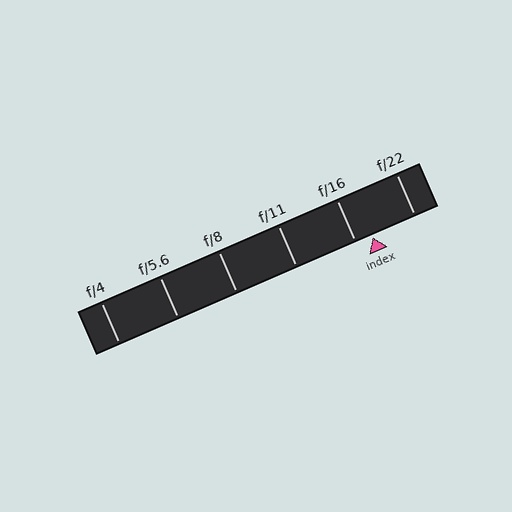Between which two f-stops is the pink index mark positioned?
The index mark is between f/16 and f/22.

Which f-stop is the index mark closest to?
The index mark is closest to f/16.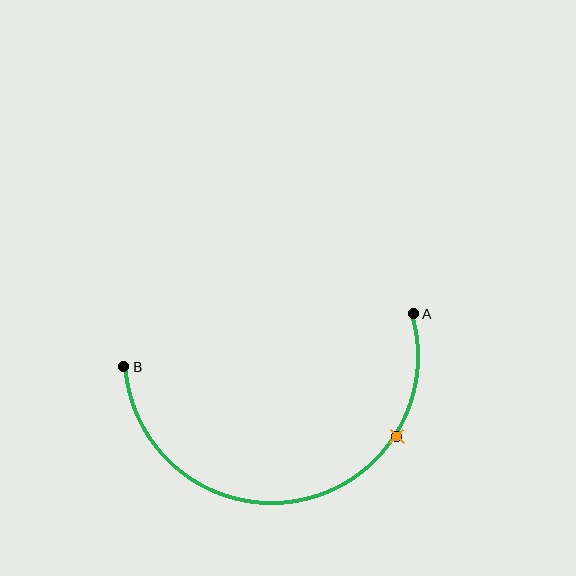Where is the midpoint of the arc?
The arc midpoint is the point on the curve farthest from the straight line joining A and B. It sits below that line.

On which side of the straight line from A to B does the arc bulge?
The arc bulges below the straight line connecting A and B.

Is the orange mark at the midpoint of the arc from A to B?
No. The orange mark lies on the arc but is closer to endpoint A. The arc midpoint would be at the point on the curve equidistant along the arc from both A and B.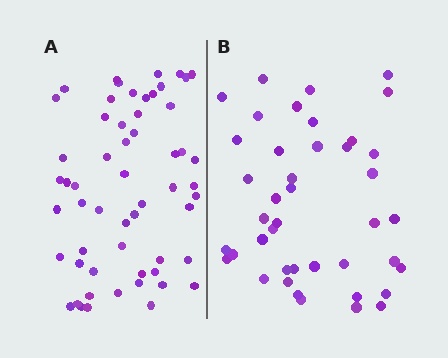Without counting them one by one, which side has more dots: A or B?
Region A (the left region) has more dots.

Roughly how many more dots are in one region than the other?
Region A has approximately 15 more dots than region B.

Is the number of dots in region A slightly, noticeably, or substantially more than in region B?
Region A has noticeably more, but not dramatically so. The ratio is roughly 1.4 to 1.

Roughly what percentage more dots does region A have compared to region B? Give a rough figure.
About 35% more.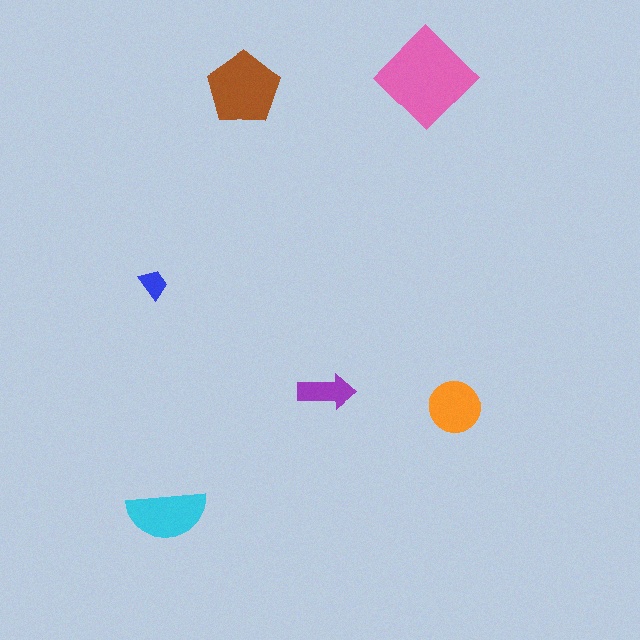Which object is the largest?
The pink diamond.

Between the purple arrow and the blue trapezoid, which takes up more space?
The purple arrow.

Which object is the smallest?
The blue trapezoid.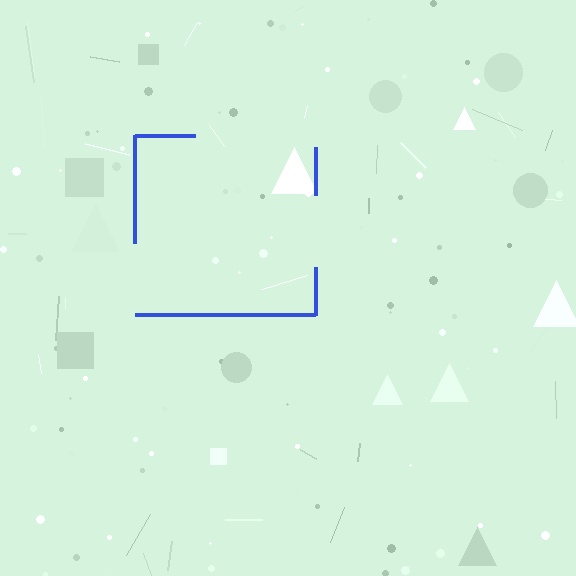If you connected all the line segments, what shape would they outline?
They would outline a square.